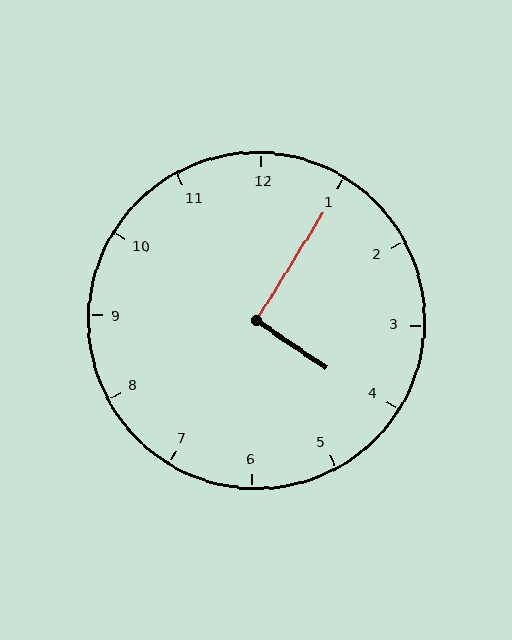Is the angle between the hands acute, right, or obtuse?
It is right.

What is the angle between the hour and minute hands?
Approximately 92 degrees.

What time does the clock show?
4:05.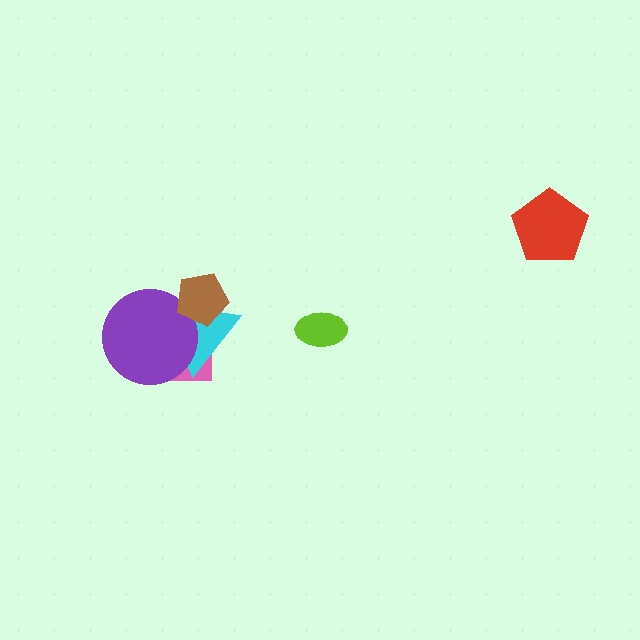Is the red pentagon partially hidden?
No, no other shape covers it.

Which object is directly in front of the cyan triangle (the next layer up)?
The purple circle is directly in front of the cyan triangle.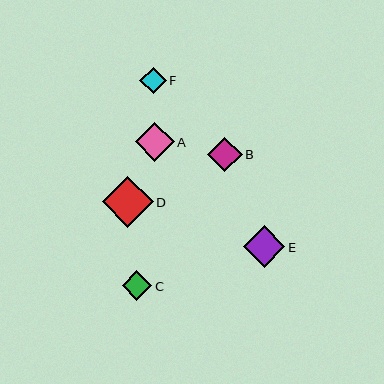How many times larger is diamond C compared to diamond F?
Diamond C is approximately 1.1 times the size of diamond F.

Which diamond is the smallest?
Diamond F is the smallest with a size of approximately 26 pixels.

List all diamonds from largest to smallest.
From largest to smallest: D, E, A, B, C, F.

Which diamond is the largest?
Diamond D is the largest with a size of approximately 51 pixels.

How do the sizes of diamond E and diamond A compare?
Diamond E and diamond A are approximately the same size.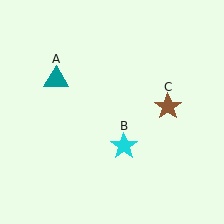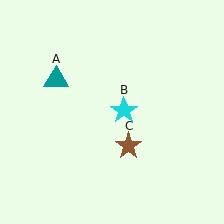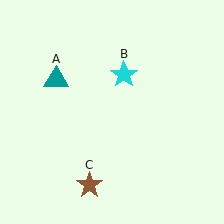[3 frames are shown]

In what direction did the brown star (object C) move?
The brown star (object C) moved down and to the left.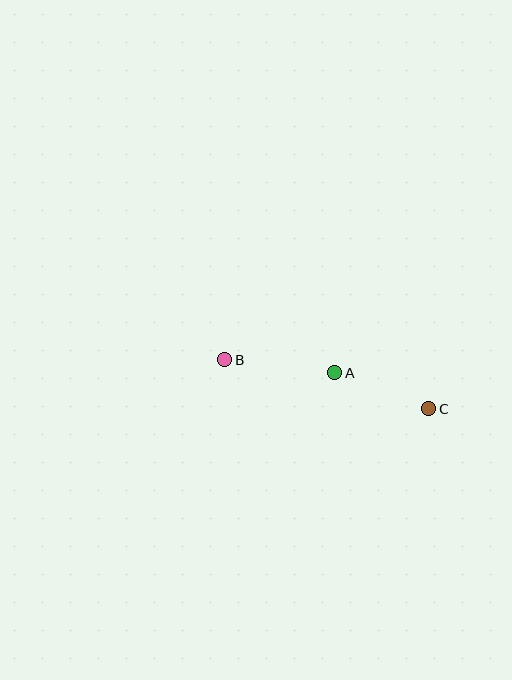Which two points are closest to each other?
Points A and C are closest to each other.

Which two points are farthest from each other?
Points B and C are farthest from each other.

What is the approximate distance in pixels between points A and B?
The distance between A and B is approximately 111 pixels.